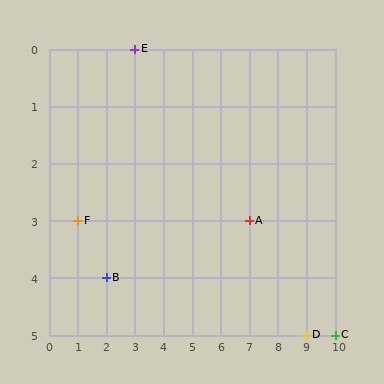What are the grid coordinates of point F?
Point F is at grid coordinates (1, 3).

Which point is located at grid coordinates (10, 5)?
Point C is at (10, 5).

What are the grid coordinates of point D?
Point D is at grid coordinates (9, 5).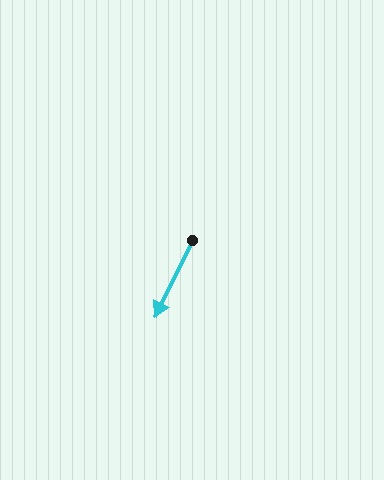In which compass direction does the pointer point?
Southwest.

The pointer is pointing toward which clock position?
Roughly 7 o'clock.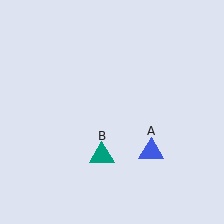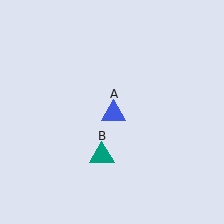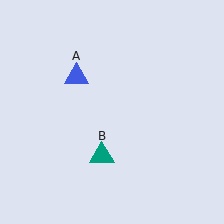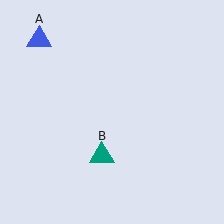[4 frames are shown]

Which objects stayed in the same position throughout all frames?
Teal triangle (object B) remained stationary.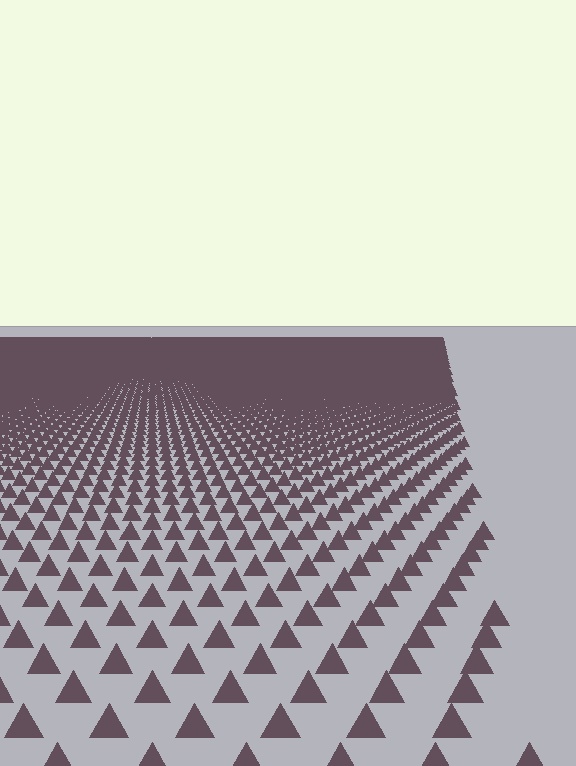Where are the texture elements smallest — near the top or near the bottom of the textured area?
Near the top.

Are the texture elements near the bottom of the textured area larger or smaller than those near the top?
Larger. Near the bottom, elements are closer to the viewer and appear at a bigger on-screen size.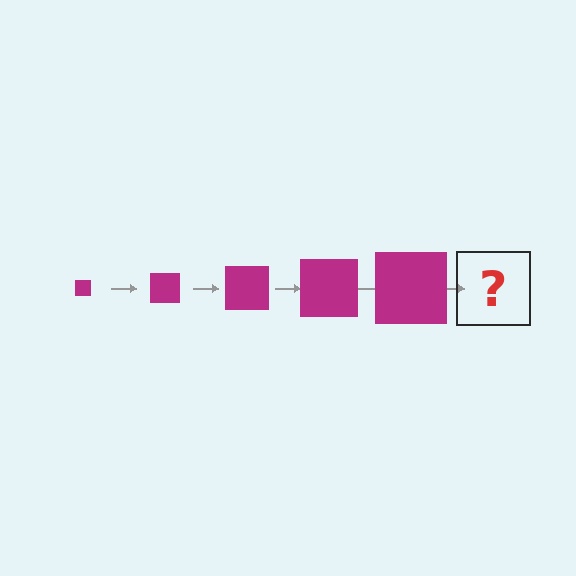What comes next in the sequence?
The next element should be a magenta square, larger than the previous one.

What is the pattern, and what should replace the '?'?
The pattern is that the square gets progressively larger each step. The '?' should be a magenta square, larger than the previous one.